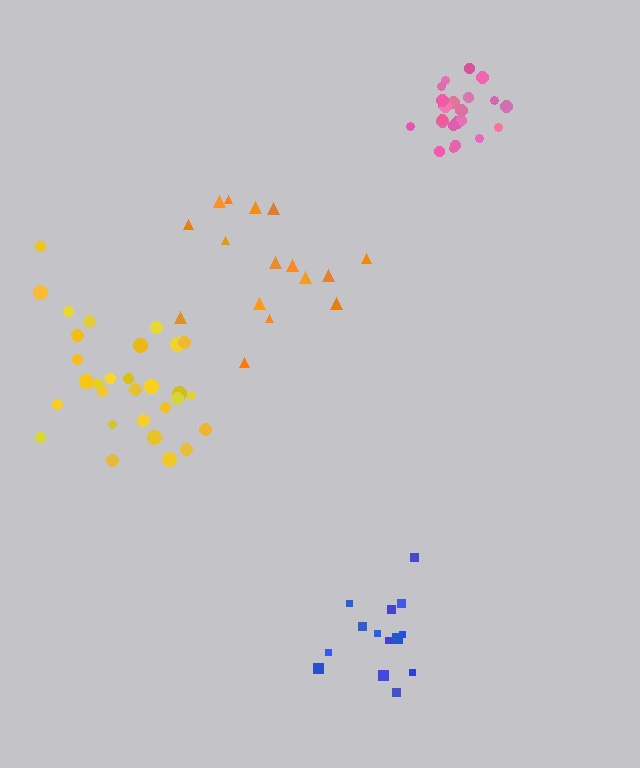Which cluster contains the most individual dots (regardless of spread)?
Yellow (30).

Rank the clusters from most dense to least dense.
pink, blue, yellow, orange.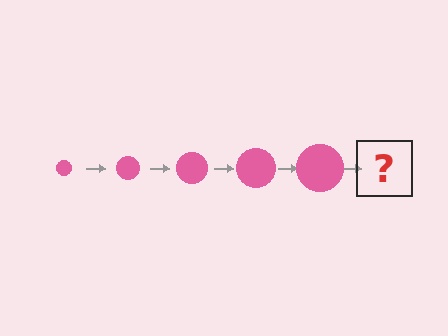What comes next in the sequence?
The next element should be a pink circle, larger than the previous one.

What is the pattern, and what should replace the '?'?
The pattern is that the circle gets progressively larger each step. The '?' should be a pink circle, larger than the previous one.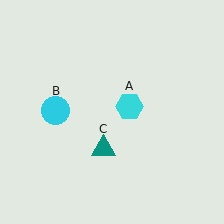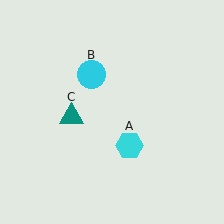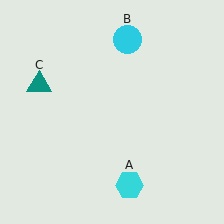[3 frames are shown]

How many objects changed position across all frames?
3 objects changed position: cyan hexagon (object A), cyan circle (object B), teal triangle (object C).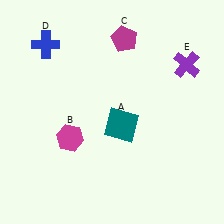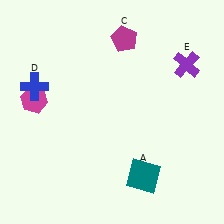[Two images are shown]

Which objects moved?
The objects that moved are: the teal square (A), the magenta hexagon (B), the blue cross (D).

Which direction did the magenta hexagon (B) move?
The magenta hexagon (B) moved up.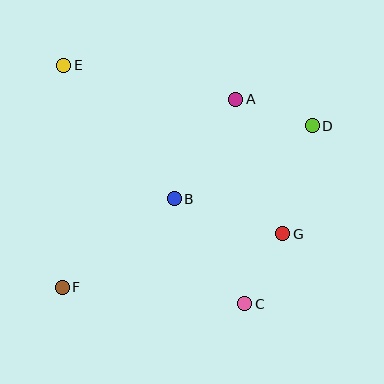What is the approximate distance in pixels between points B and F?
The distance between B and F is approximately 143 pixels.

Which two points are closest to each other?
Points C and G are closest to each other.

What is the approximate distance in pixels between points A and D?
The distance between A and D is approximately 81 pixels.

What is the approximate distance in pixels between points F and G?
The distance between F and G is approximately 227 pixels.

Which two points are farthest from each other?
Points C and E are farthest from each other.